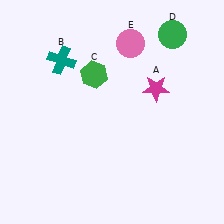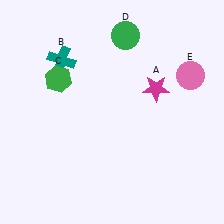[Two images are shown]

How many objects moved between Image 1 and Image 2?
3 objects moved between the two images.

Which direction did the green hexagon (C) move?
The green hexagon (C) moved left.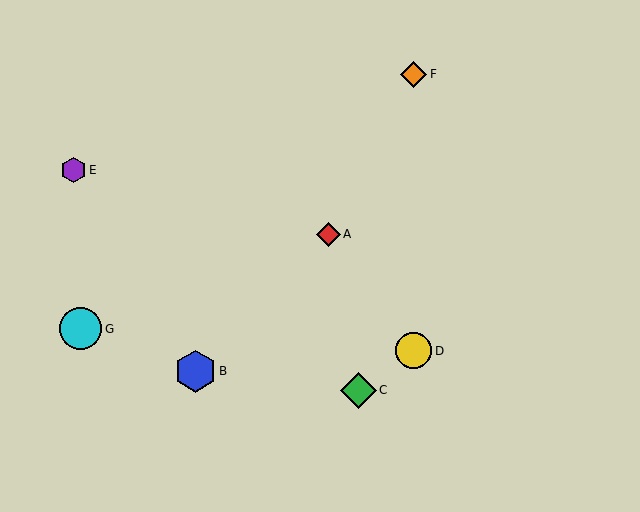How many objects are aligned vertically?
2 objects (D, F) are aligned vertically.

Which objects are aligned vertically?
Objects D, F are aligned vertically.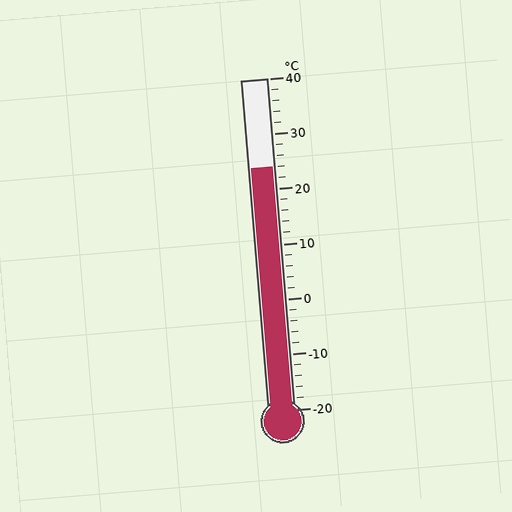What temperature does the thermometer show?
The thermometer shows approximately 24°C.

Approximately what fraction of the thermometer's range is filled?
The thermometer is filled to approximately 75% of its range.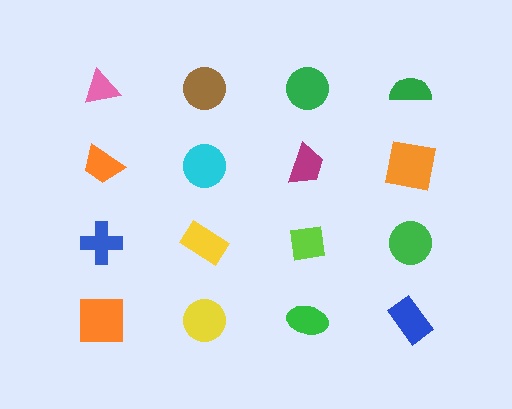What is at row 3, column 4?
A green circle.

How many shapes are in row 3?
4 shapes.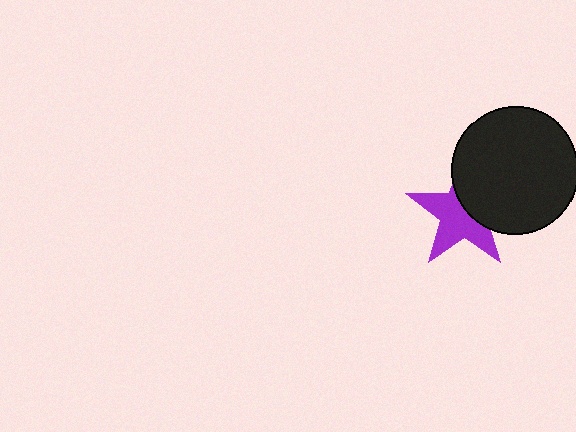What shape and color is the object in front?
The object in front is a black circle.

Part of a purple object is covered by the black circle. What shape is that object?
It is a star.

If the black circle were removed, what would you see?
You would see the complete purple star.